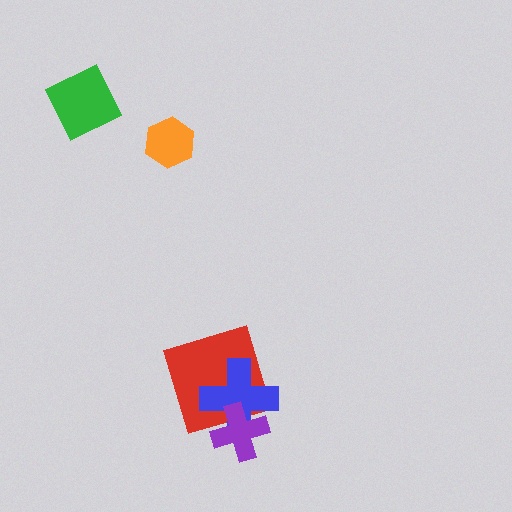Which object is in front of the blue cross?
The purple cross is in front of the blue cross.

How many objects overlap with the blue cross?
2 objects overlap with the blue cross.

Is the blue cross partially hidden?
Yes, it is partially covered by another shape.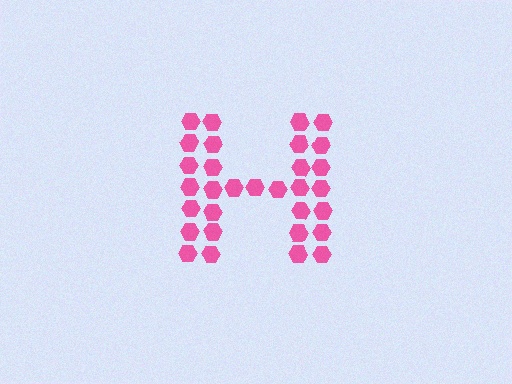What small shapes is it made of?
It is made of small hexagons.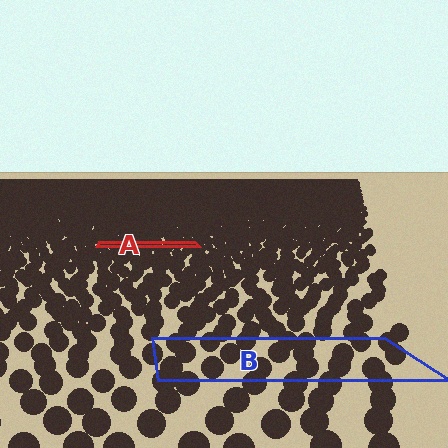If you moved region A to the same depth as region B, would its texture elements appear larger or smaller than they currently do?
They would appear larger. At a closer depth, the same texture elements are projected at a bigger on-screen size.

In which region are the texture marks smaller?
The texture marks are smaller in region A, because it is farther away.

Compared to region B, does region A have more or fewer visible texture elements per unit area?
Region A has more texture elements per unit area — they are packed more densely because it is farther away.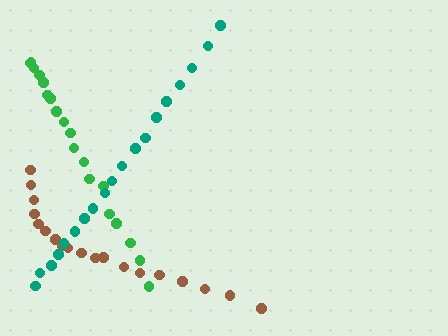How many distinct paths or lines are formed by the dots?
There are 3 distinct paths.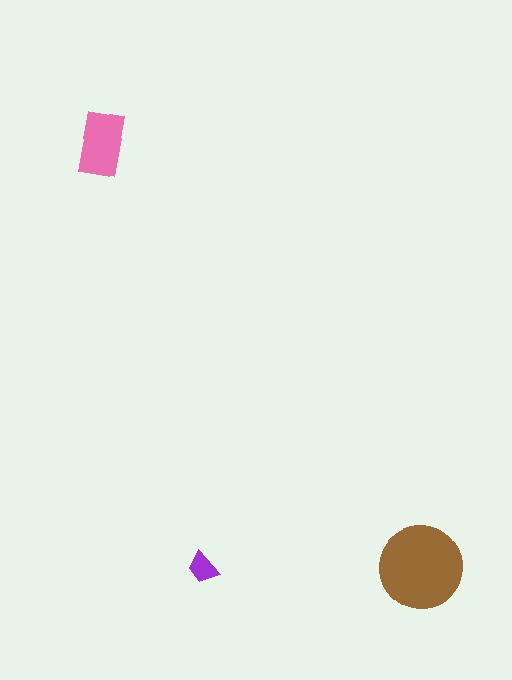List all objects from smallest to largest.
The purple trapezoid, the pink rectangle, the brown circle.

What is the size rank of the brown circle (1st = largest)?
1st.